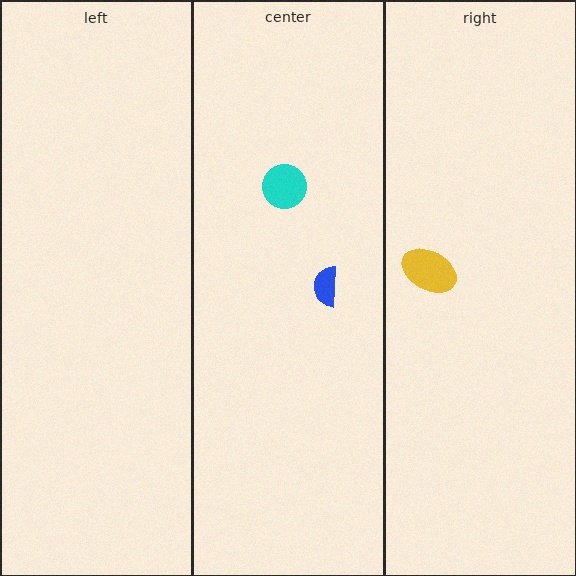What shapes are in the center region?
The blue semicircle, the cyan circle.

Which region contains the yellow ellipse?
The right region.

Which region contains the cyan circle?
The center region.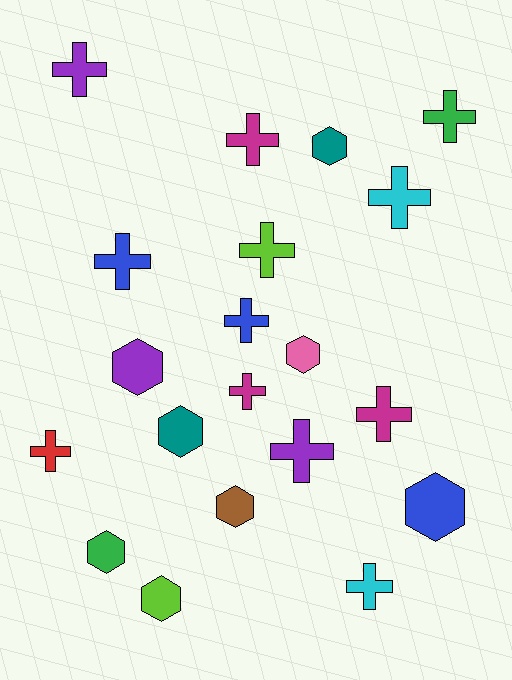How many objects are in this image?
There are 20 objects.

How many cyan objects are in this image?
There are 2 cyan objects.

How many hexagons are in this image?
There are 8 hexagons.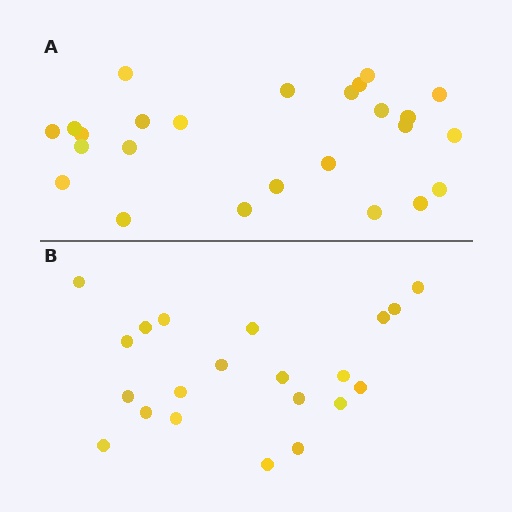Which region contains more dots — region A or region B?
Region A (the top region) has more dots.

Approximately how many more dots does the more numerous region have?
Region A has about 4 more dots than region B.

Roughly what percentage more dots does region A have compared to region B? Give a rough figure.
About 20% more.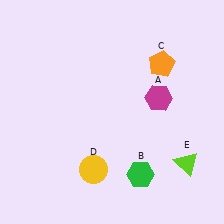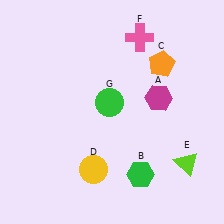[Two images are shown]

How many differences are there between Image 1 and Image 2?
There are 2 differences between the two images.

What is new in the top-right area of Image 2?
A pink cross (F) was added in the top-right area of Image 2.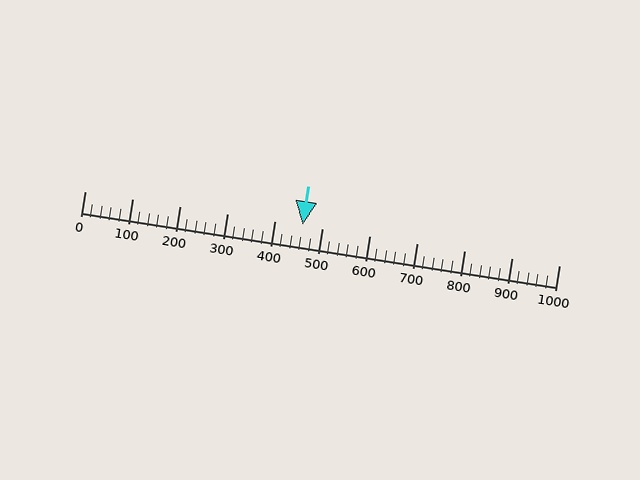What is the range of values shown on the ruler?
The ruler shows values from 0 to 1000.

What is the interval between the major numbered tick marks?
The major tick marks are spaced 100 units apart.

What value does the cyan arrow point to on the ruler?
The cyan arrow points to approximately 460.